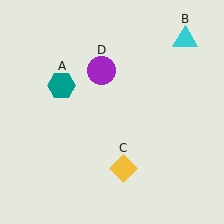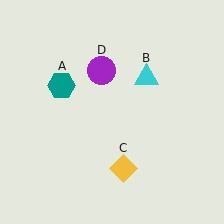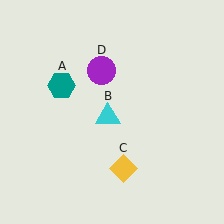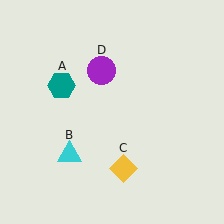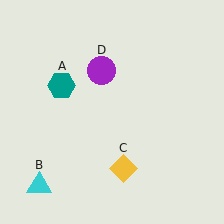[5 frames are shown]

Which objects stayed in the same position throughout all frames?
Teal hexagon (object A) and yellow diamond (object C) and purple circle (object D) remained stationary.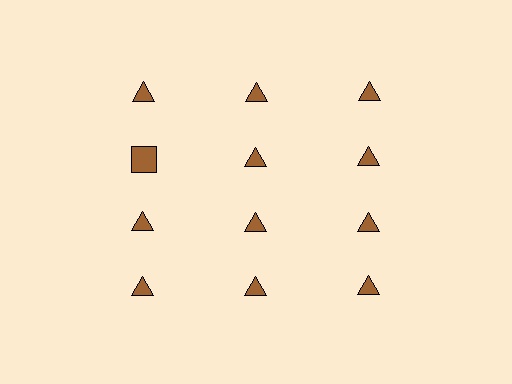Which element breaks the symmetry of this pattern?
The brown square in the second row, leftmost column breaks the symmetry. All other shapes are brown triangles.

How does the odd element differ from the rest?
It has a different shape: square instead of triangle.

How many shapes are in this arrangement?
There are 12 shapes arranged in a grid pattern.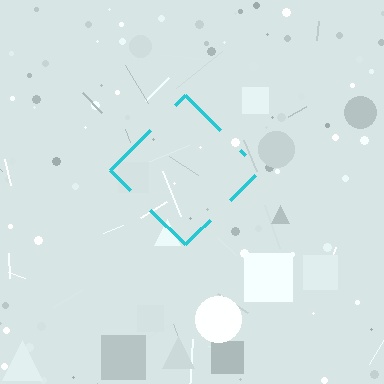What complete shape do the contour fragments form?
The contour fragments form a diamond.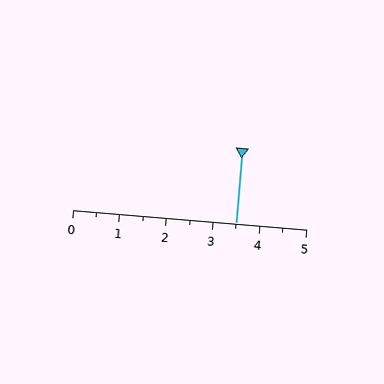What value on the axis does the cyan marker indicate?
The marker indicates approximately 3.5.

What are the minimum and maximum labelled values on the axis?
The axis runs from 0 to 5.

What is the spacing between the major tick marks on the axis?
The major ticks are spaced 1 apart.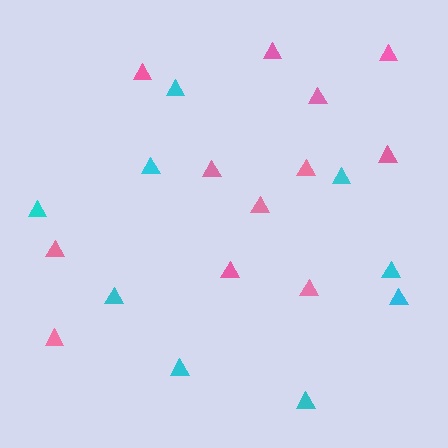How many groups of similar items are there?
There are 2 groups: one group of cyan triangles (9) and one group of pink triangles (12).